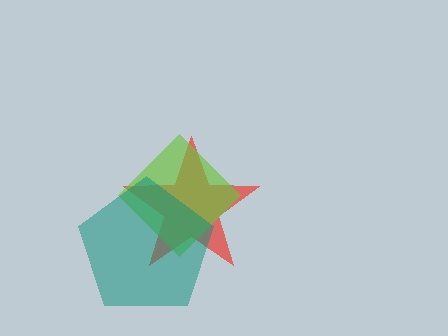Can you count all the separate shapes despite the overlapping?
Yes, there are 3 separate shapes.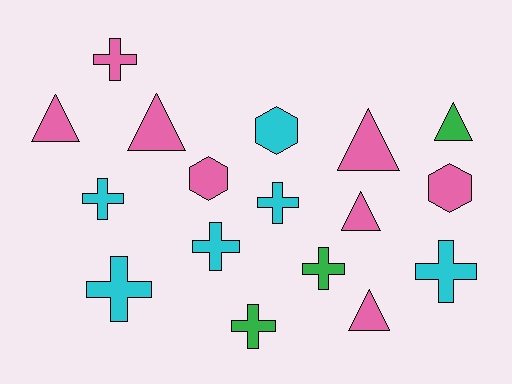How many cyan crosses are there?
There are 5 cyan crosses.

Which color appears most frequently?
Pink, with 8 objects.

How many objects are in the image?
There are 17 objects.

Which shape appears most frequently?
Cross, with 8 objects.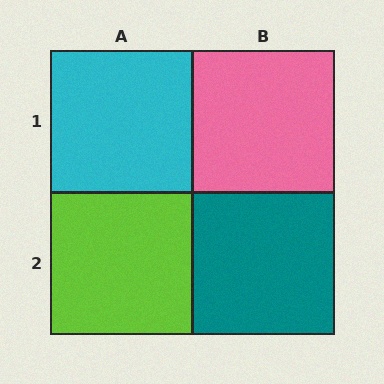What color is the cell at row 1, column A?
Cyan.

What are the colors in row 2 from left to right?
Lime, teal.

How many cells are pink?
1 cell is pink.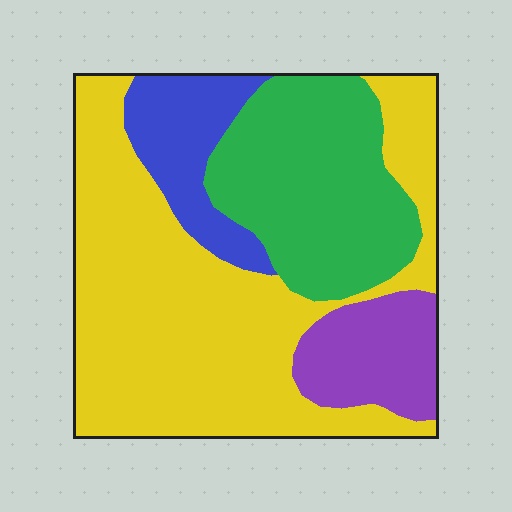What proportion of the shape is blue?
Blue covers roughly 10% of the shape.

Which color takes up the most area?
Yellow, at roughly 50%.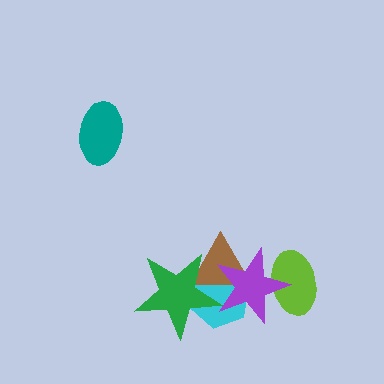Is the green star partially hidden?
No, no other shape covers it.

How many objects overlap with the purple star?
4 objects overlap with the purple star.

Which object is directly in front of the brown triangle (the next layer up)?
The purple star is directly in front of the brown triangle.